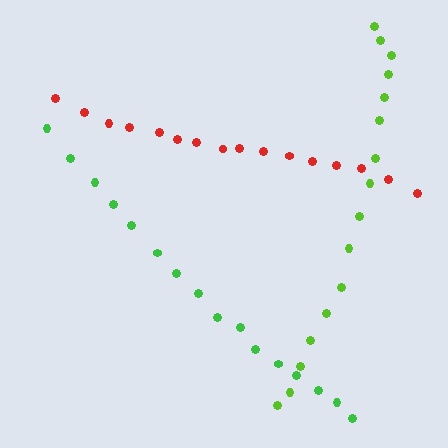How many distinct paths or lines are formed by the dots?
There are 3 distinct paths.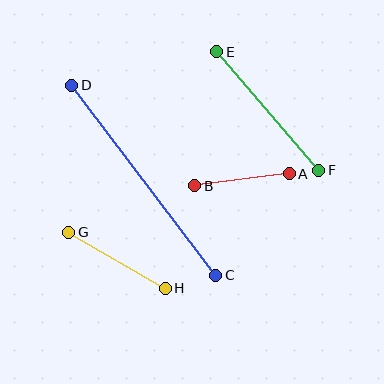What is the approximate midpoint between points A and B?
The midpoint is at approximately (242, 180) pixels.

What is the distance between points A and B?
The distance is approximately 96 pixels.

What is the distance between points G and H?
The distance is approximately 112 pixels.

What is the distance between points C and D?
The distance is approximately 238 pixels.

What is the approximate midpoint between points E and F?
The midpoint is at approximately (268, 111) pixels.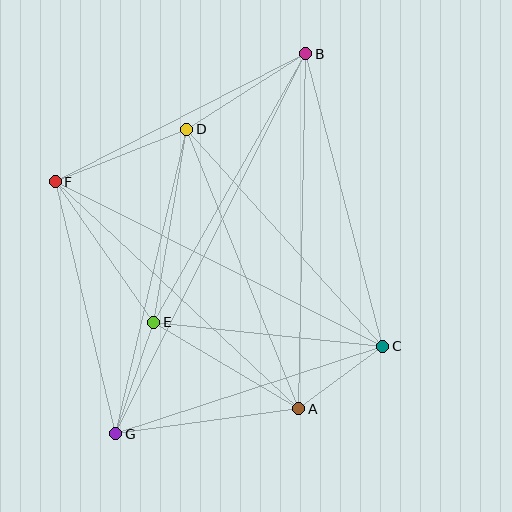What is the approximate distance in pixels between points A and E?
The distance between A and E is approximately 169 pixels.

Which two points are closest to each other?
Points A and C are closest to each other.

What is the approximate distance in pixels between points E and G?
The distance between E and G is approximately 118 pixels.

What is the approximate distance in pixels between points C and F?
The distance between C and F is approximately 367 pixels.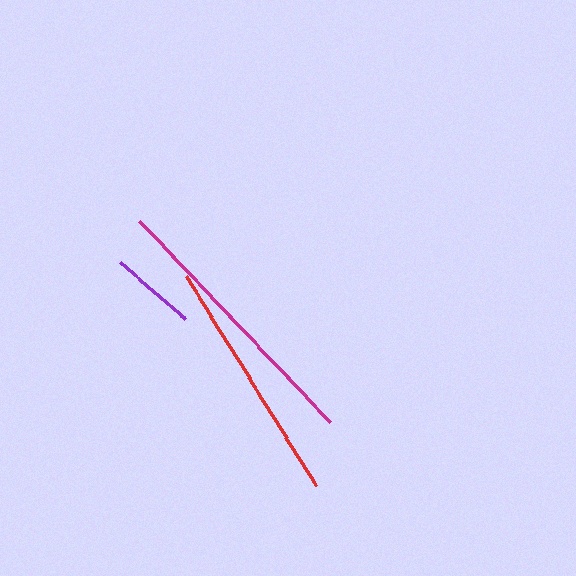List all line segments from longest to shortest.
From longest to shortest: magenta, red, purple.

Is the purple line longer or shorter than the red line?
The red line is longer than the purple line.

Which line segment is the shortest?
The purple line is the shortest at approximately 87 pixels.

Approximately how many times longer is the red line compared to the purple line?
The red line is approximately 2.8 times the length of the purple line.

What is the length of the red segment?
The red segment is approximately 246 pixels long.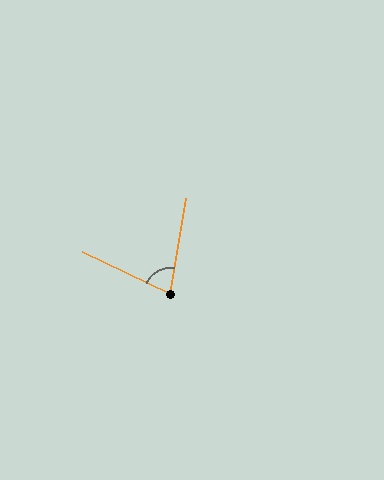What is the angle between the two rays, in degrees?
Approximately 74 degrees.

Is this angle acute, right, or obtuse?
It is acute.